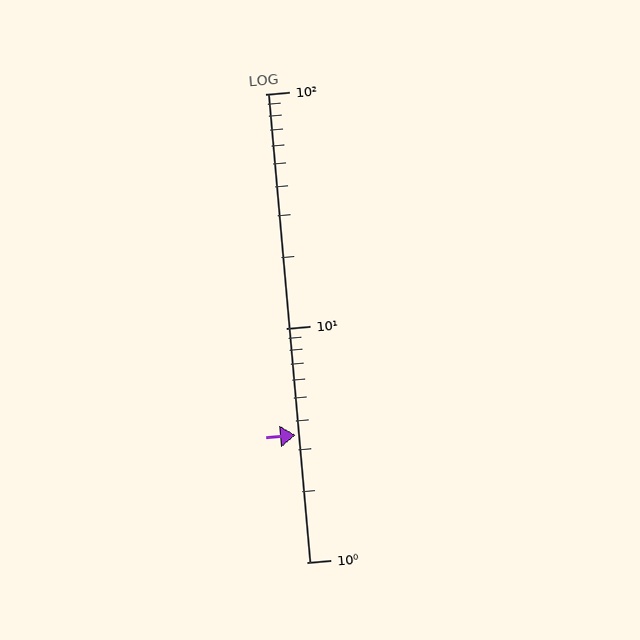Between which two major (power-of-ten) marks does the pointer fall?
The pointer is between 1 and 10.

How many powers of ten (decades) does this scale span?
The scale spans 2 decades, from 1 to 100.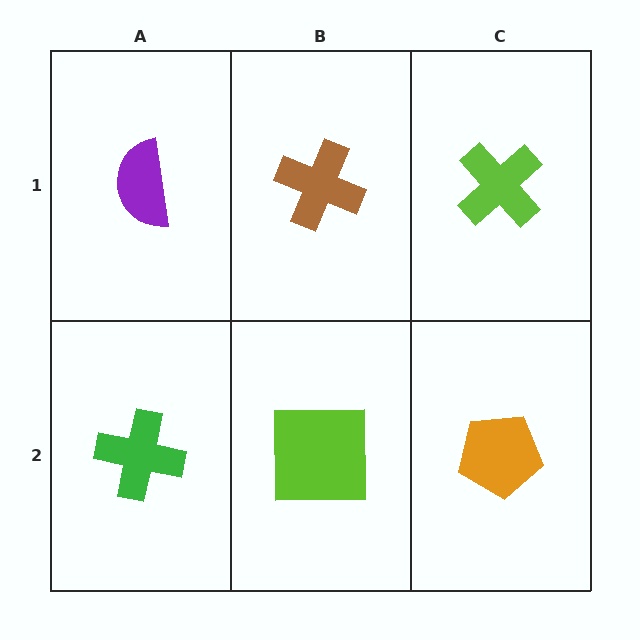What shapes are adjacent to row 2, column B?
A brown cross (row 1, column B), a green cross (row 2, column A), an orange pentagon (row 2, column C).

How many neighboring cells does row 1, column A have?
2.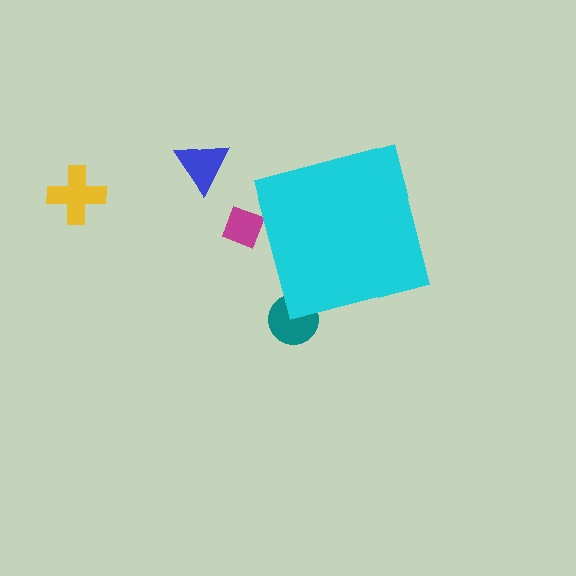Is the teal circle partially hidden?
Yes, the teal circle is partially hidden behind the cyan square.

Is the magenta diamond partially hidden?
Yes, the magenta diamond is partially hidden behind the cyan square.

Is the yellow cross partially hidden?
No, the yellow cross is fully visible.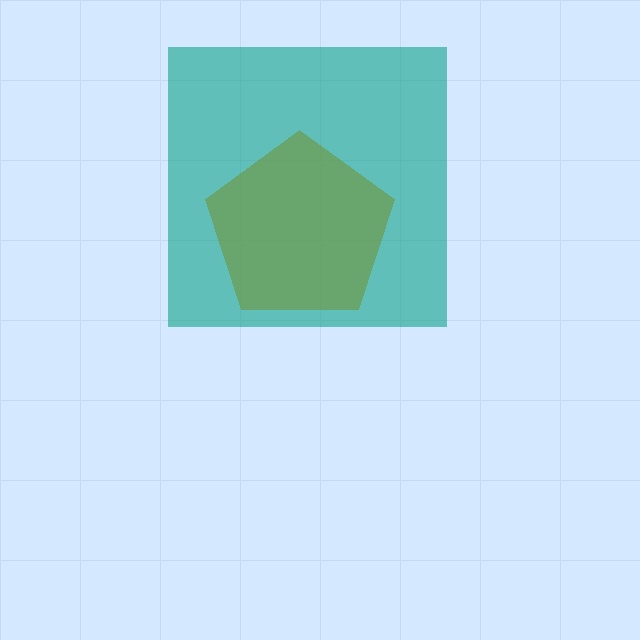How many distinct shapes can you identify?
There are 2 distinct shapes: an orange pentagon, a teal square.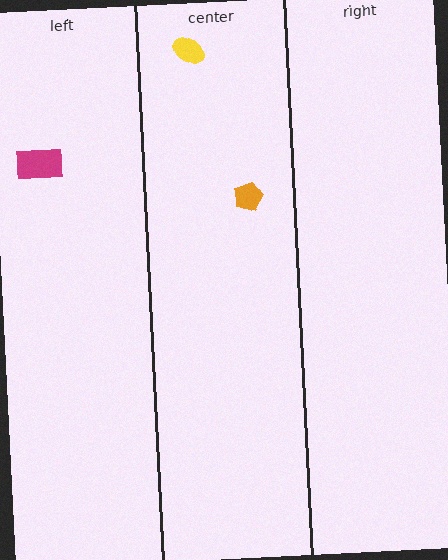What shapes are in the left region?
The magenta rectangle.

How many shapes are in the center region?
2.